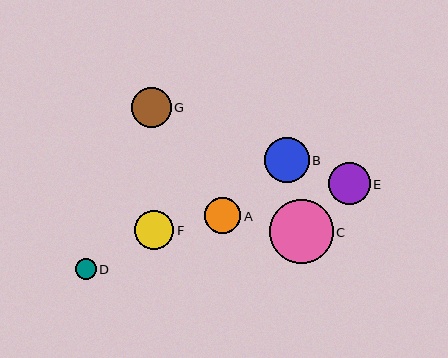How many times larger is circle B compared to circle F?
Circle B is approximately 1.1 times the size of circle F.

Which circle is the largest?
Circle C is the largest with a size of approximately 64 pixels.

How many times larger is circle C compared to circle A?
Circle C is approximately 1.8 times the size of circle A.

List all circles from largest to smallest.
From largest to smallest: C, B, E, G, F, A, D.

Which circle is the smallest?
Circle D is the smallest with a size of approximately 21 pixels.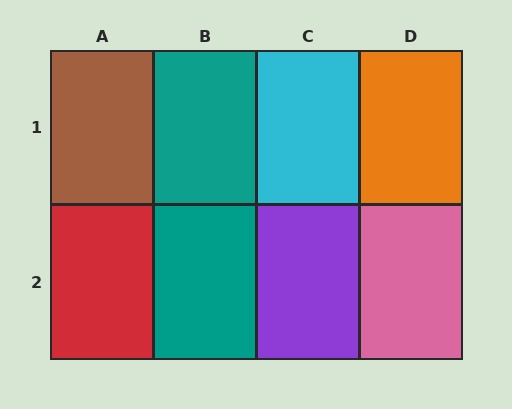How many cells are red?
1 cell is red.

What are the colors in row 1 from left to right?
Brown, teal, cyan, orange.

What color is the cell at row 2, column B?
Teal.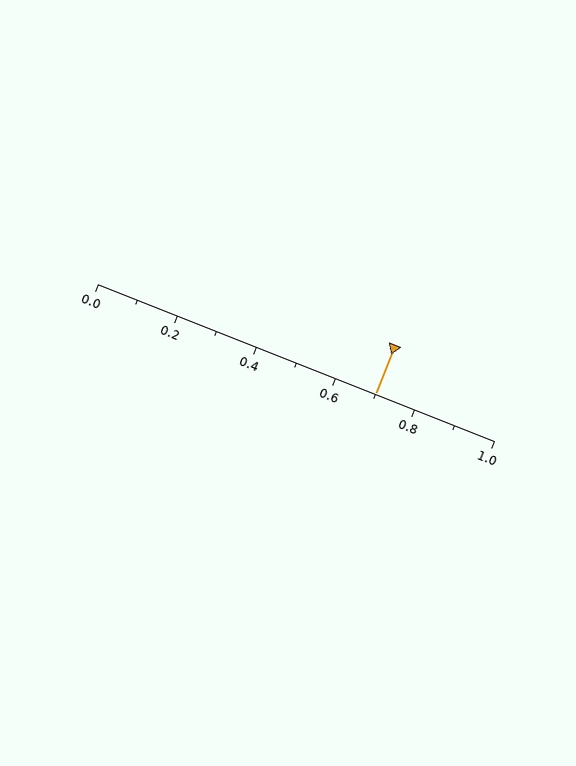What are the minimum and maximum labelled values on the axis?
The axis runs from 0.0 to 1.0.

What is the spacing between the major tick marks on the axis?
The major ticks are spaced 0.2 apart.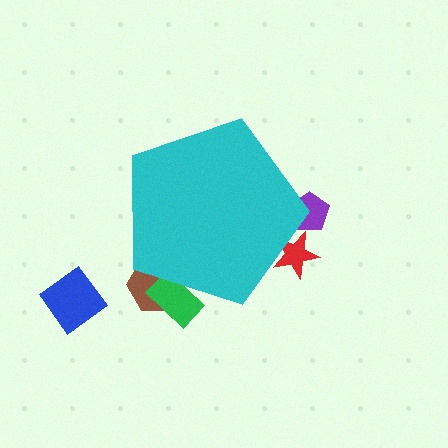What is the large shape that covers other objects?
A cyan pentagon.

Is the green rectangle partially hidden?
Yes, the green rectangle is partially hidden behind the cyan pentagon.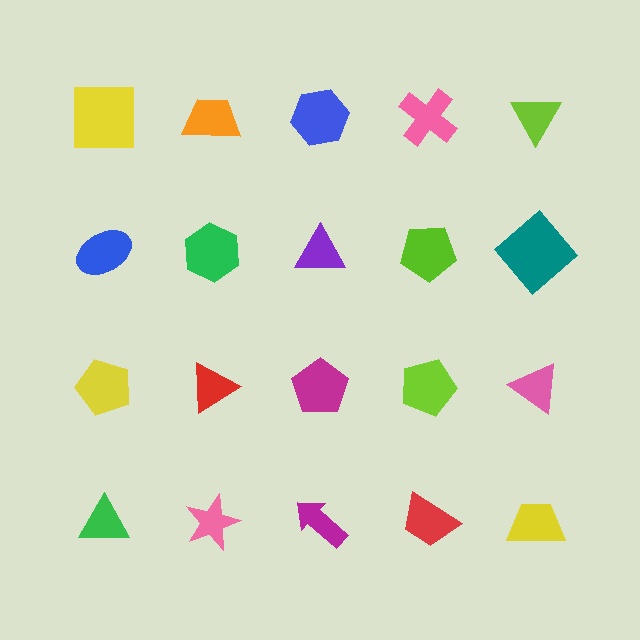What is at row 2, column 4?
A lime pentagon.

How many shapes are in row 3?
5 shapes.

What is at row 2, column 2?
A green hexagon.